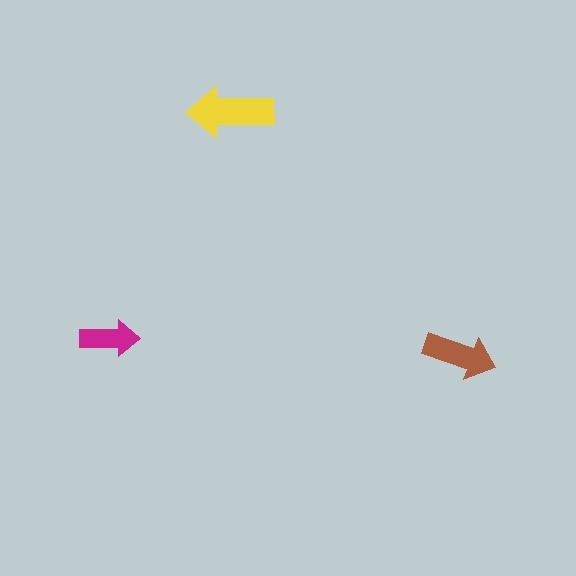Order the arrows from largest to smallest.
the yellow one, the brown one, the magenta one.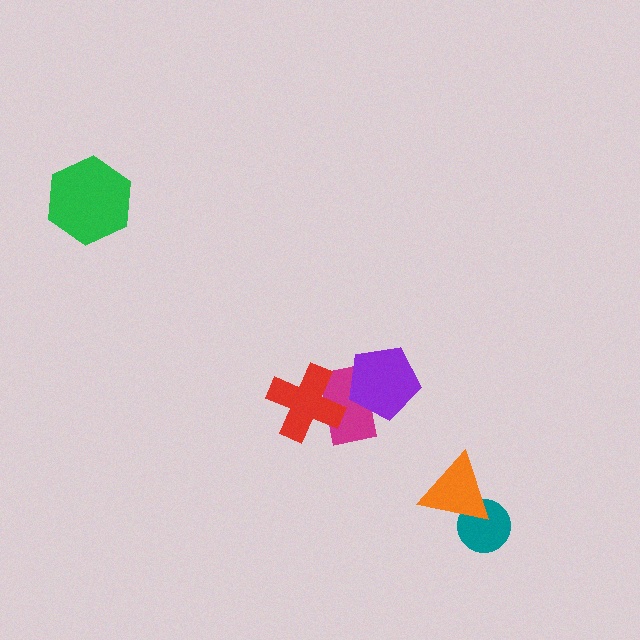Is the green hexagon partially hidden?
No, no other shape covers it.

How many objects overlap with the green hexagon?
0 objects overlap with the green hexagon.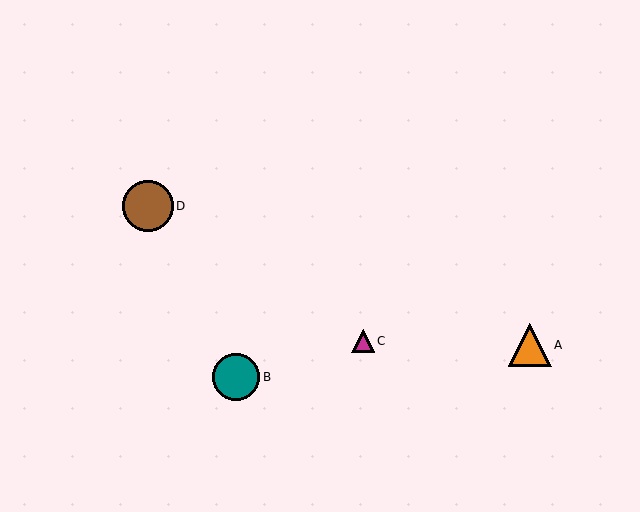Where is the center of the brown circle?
The center of the brown circle is at (148, 206).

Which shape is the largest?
The brown circle (labeled D) is the largest.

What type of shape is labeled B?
Shape B is a teal circle.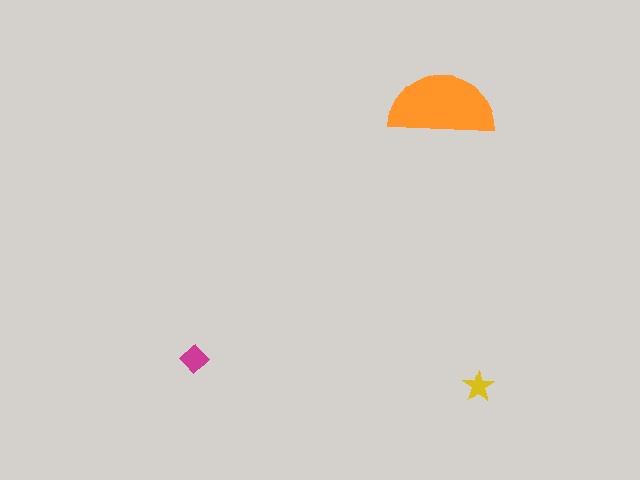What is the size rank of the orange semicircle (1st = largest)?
1st.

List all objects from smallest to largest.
The yellow star, the magenta diamond, the orange semicircle.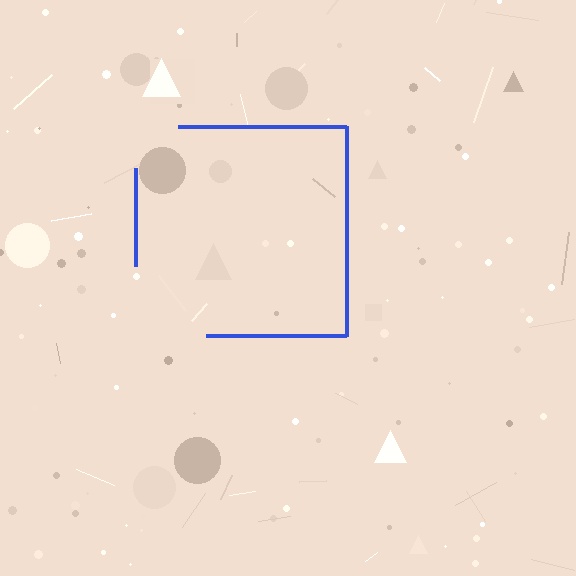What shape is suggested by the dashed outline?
The dashed outline suggests a square.